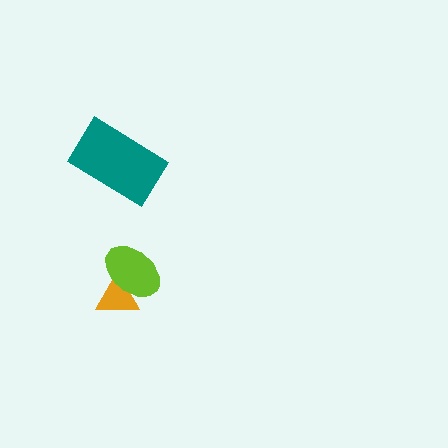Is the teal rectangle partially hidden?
No, no other shape covers it.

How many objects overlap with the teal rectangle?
0 objects overlap with the teal rectangle.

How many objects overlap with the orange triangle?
1 object overlaps with the orange triangle.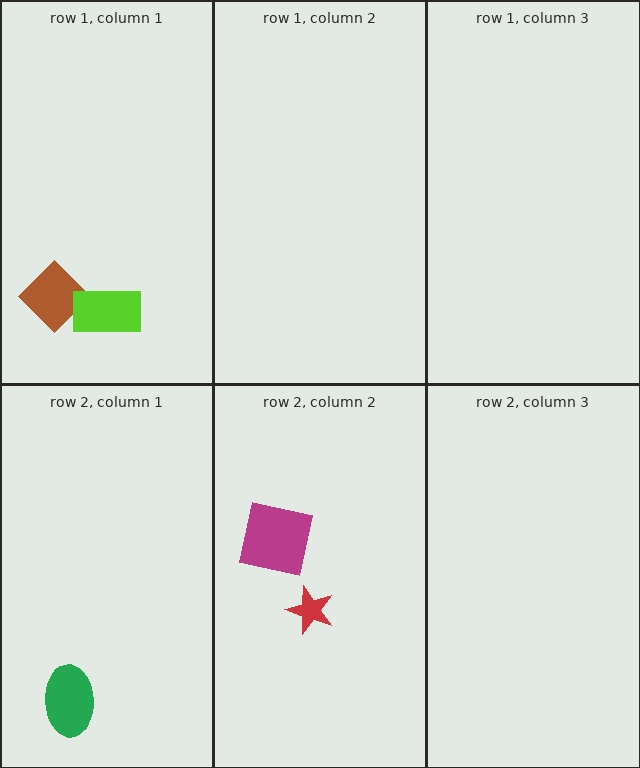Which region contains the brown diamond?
The row 1, column 1 region.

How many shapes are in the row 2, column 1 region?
1.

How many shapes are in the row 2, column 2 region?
2.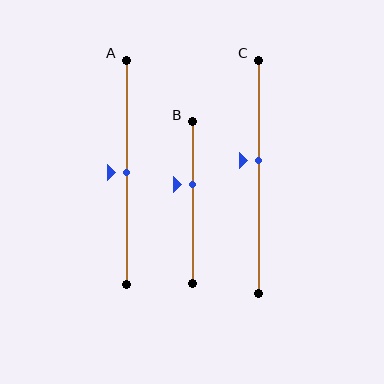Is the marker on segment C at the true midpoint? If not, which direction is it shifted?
No, the marker on segment C is shifted upward by about 7% of the segment length.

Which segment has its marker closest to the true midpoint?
Segment A has its marker closest to the true midpoint.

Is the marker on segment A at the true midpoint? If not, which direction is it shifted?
Yes, the marker on segment A is at the true midpoint.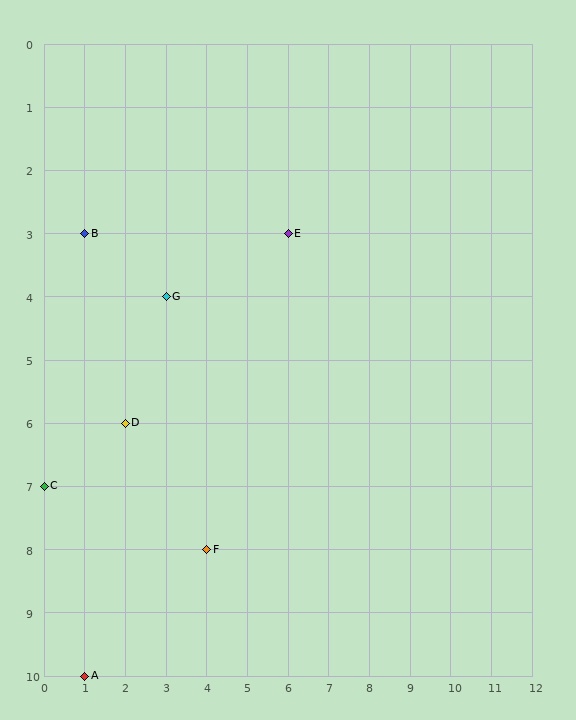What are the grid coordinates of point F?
Point F is at grid coordinates (4, 8).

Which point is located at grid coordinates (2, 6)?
Point D is at (2, 6).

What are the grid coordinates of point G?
Point G is at grid coordinates (3, 4).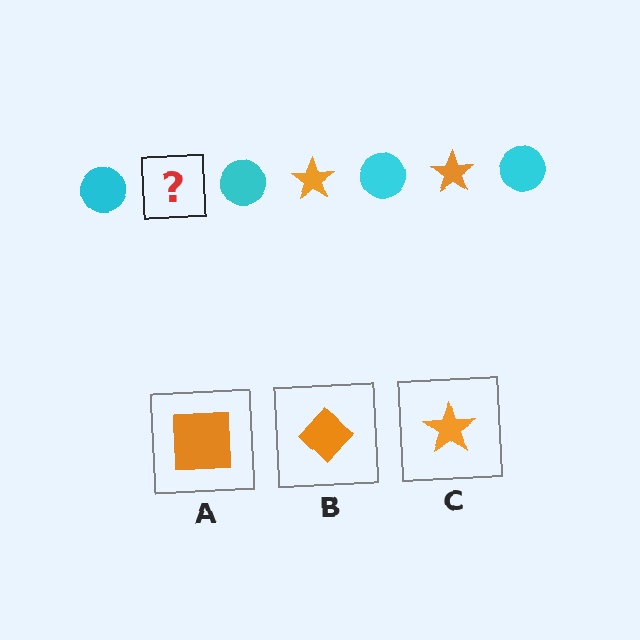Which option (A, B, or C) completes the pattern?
C.